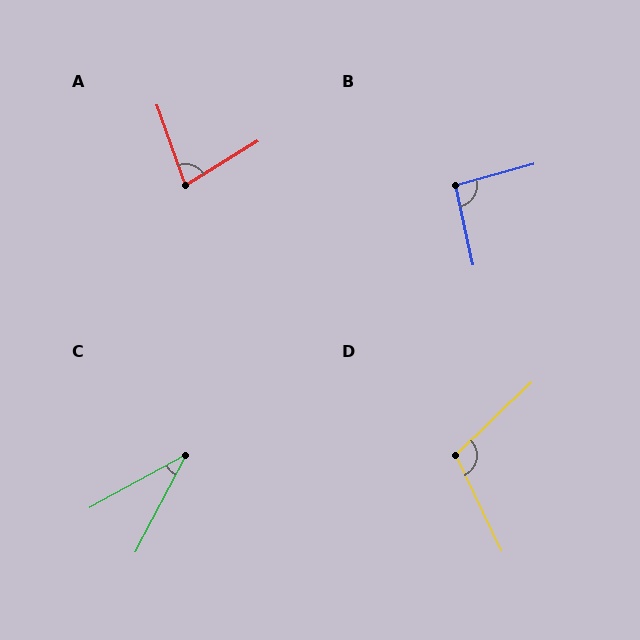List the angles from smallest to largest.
C (34°), A (78°), B (93°), D (108°).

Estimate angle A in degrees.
Approximately 78 degrees.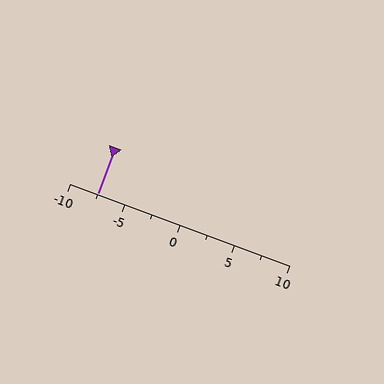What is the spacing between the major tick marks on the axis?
The major ticks are spaced 5 apart.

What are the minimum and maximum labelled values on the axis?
The axis runs from -10 to 10.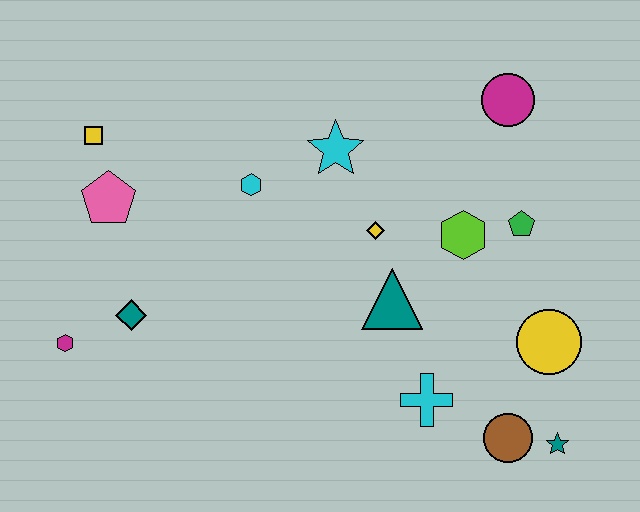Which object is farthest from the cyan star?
The teal star is farthest from the cyan star.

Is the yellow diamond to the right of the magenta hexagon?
Yes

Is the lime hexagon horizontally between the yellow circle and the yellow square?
Yes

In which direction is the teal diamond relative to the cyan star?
The teal diamond is to the left of the cyan star.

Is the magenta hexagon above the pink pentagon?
No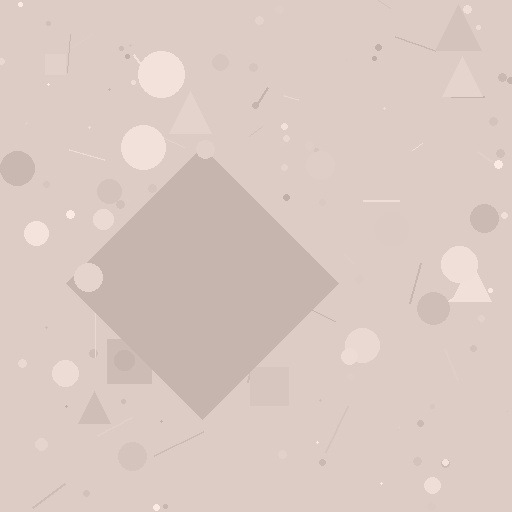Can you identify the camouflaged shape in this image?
The camouflaged shape is a diamond.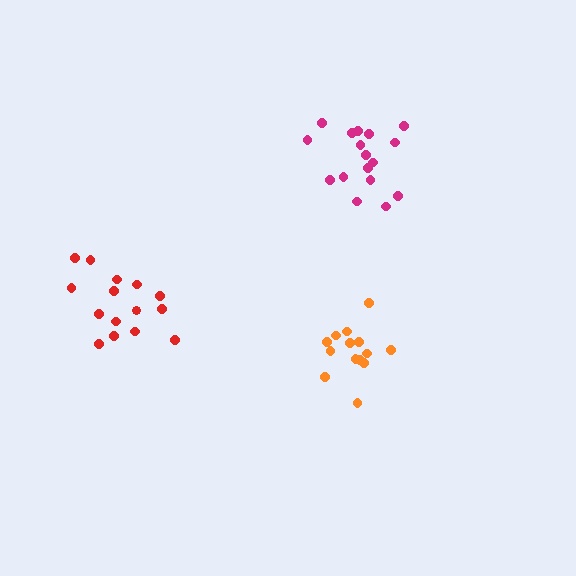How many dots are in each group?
Group 1: 15 dots, Group 2: 14 dots, Group 3: 17 dots (46 total).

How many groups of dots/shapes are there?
There are 3 groups.